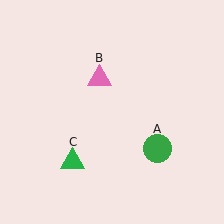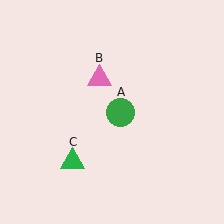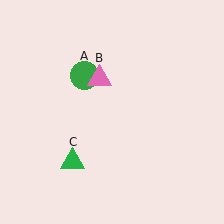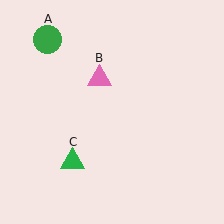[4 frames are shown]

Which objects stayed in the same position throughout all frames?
Pink triangle (object B) and green triangle (object C) remained stationary.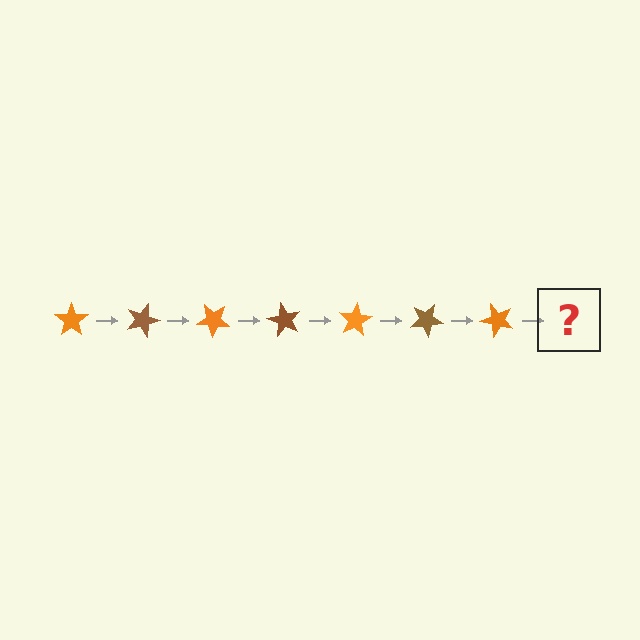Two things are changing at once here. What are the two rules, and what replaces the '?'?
The two rules are that it rotates 20 degrees each step and the color cycles through orange and brown. The '?' should be a brown star, rotated 140 degrees from the start.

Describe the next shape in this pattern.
It should be a brown star, rotated 140 degrees from the start.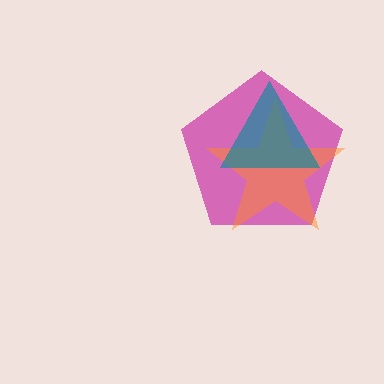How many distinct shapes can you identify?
There are 3 distinct shapes: a magenta pentagon, an orange star, a teal triangle.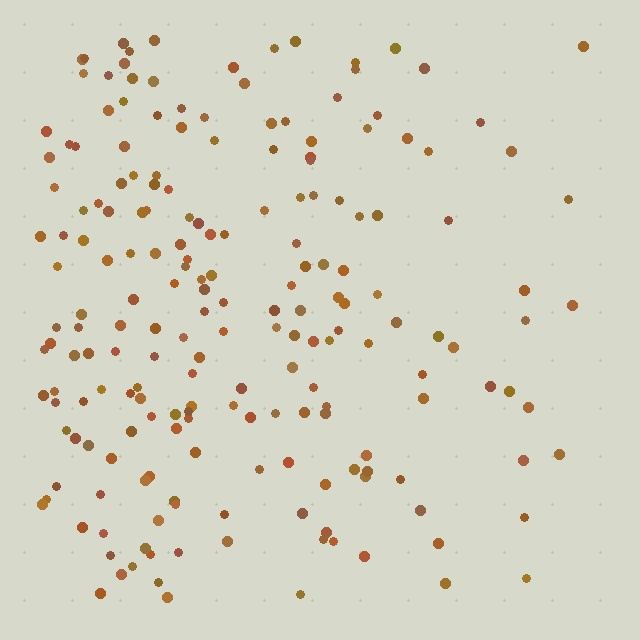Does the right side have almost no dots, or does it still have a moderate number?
Still a moderate number, just noticeably fewer than the left.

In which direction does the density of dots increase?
From right to left, with the left side densest.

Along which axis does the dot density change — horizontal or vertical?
Horizontal.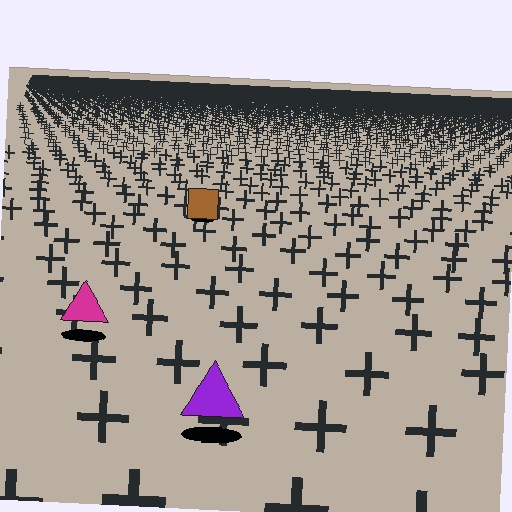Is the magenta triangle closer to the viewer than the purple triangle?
No. The purple triangle is closer — you can tell from the texture gradient: the ground texture is coarser near it.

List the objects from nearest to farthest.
From nearest to farthest: the purple triangle, the magenta triangle, the brown square.